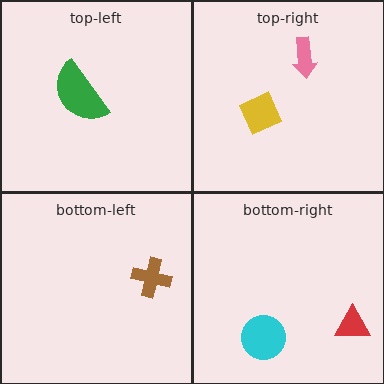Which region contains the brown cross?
The bottom-left region.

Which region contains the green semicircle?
The top-left region.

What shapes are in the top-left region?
The green semicircle.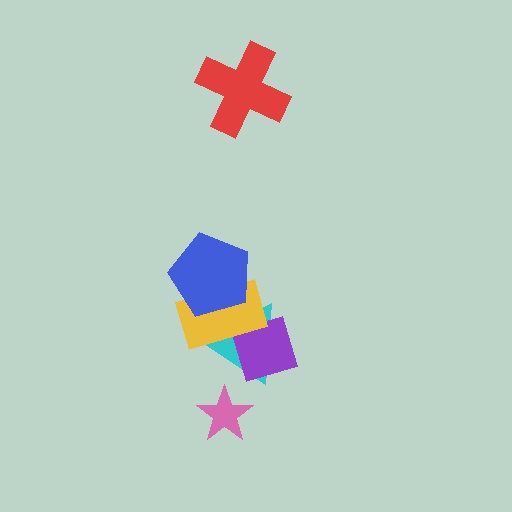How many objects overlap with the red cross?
0 objects overlap with the red cross.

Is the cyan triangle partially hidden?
Yes, it is partially covered by another shape.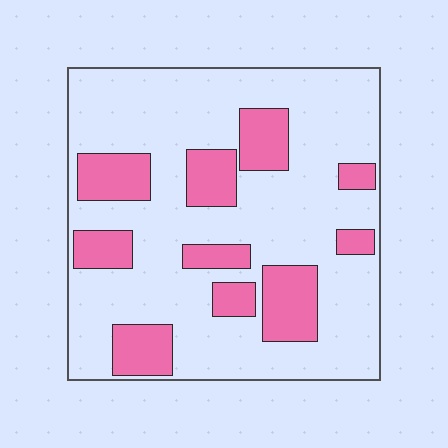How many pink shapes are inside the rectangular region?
10.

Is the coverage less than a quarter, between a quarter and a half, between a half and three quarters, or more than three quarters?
Between a quarter and a half.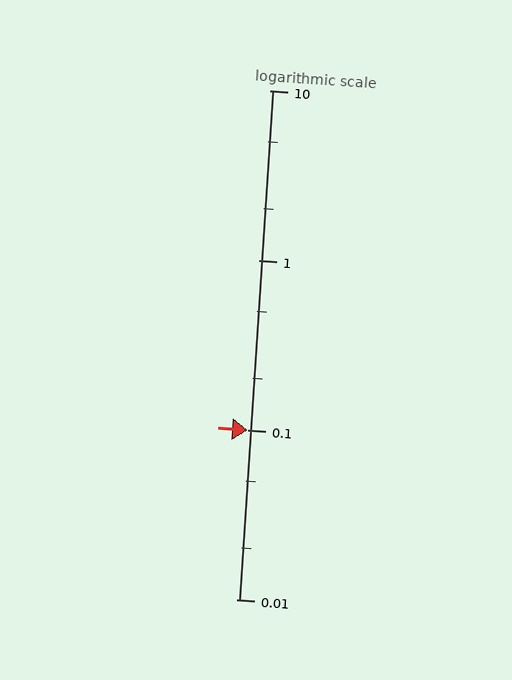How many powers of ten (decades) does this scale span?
The scale spans 3 decades, from 0.01 to 10.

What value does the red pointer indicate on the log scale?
The pointer indicates approximately 0.1.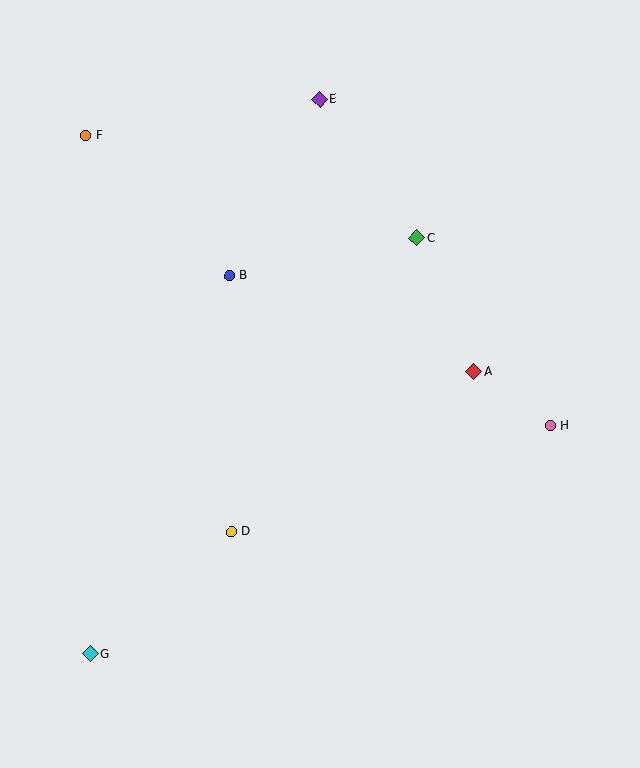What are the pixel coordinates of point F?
Point F is at (86, 135).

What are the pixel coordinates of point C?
Point C is at (417, 238).